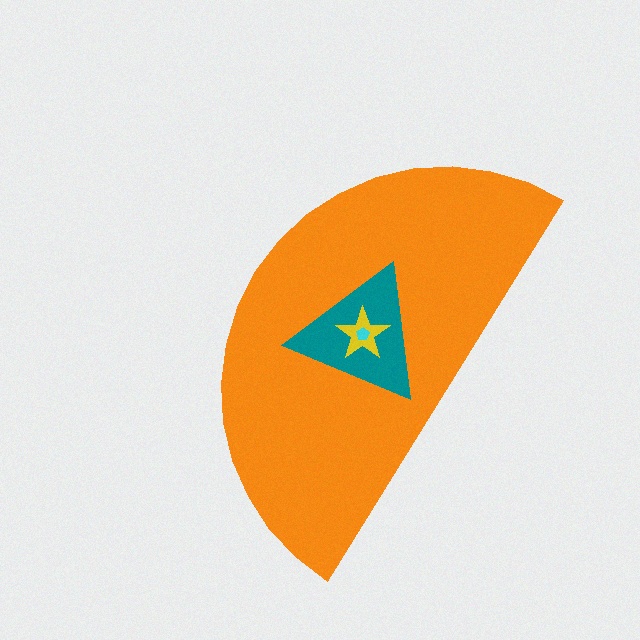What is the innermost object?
The cyan pentagon.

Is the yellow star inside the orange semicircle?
Yes.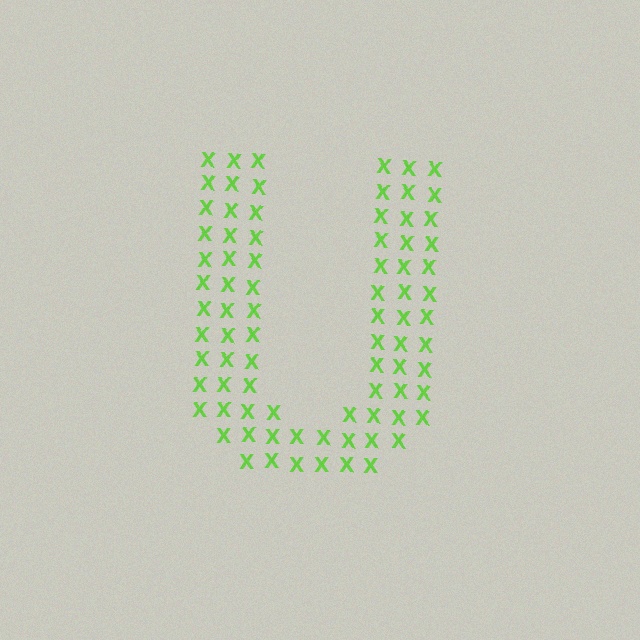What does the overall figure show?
The overall figure shows the letter U.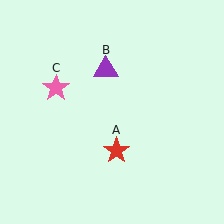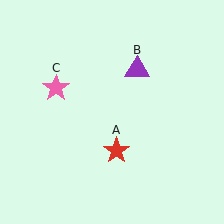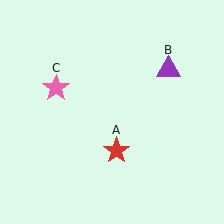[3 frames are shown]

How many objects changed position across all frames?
1 object changed position: purple triangle (object B).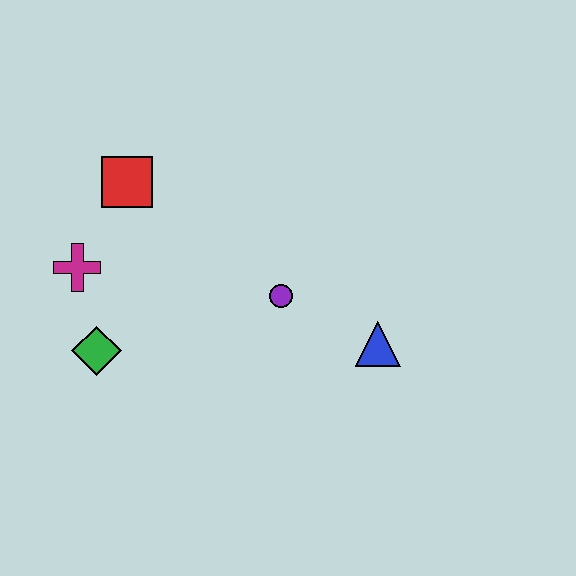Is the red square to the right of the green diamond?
Yes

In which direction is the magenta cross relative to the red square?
The magenta cross is below the red square.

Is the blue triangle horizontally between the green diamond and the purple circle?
No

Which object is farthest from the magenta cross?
The blue triangle is farthest from the magenta cross.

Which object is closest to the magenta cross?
The green diamond is closest to the magenta cross.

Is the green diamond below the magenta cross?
Yes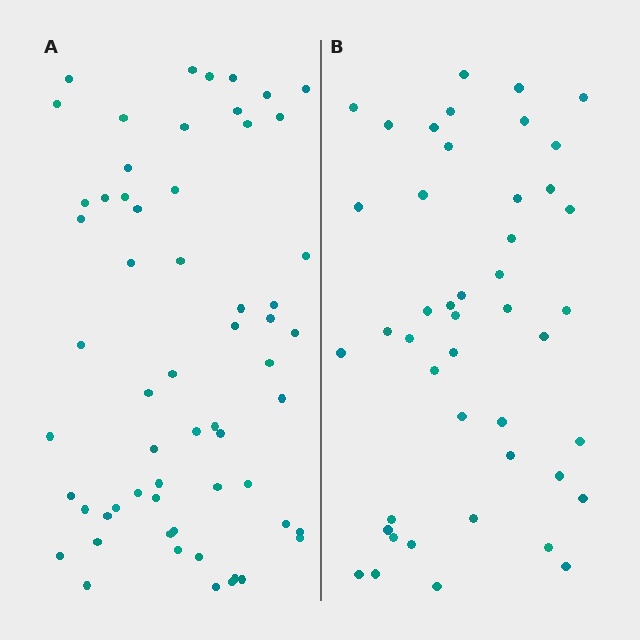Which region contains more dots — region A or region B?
Region A (the left region) has more dots.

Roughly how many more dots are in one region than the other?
Region A has approximately 15 more dots than region B.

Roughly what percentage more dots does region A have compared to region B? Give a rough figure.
About 35% more.